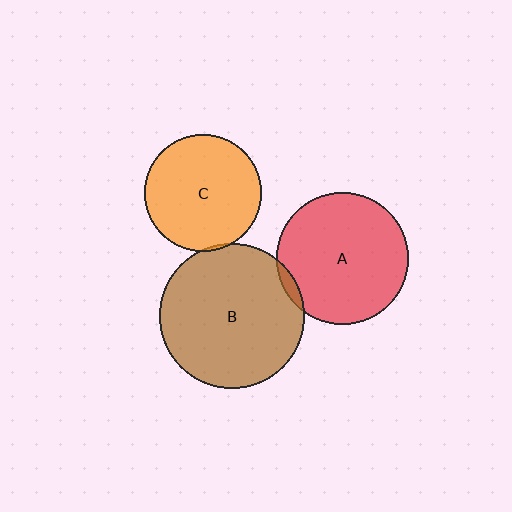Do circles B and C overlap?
Yes.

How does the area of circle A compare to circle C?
Approximately 1.3 times.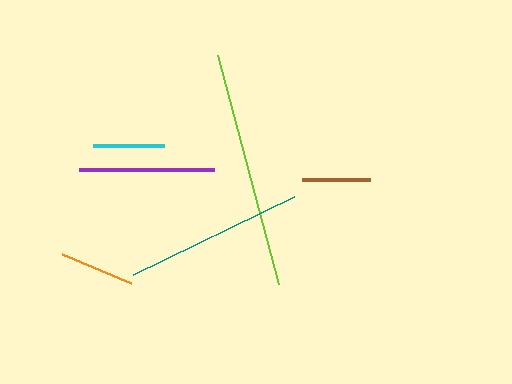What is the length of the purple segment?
The purple segment is approximately 135 pixels long.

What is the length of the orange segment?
The orange segment is approximately 75 pixels long.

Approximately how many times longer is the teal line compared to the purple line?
The teal line is approximately 1.3 times the length of the purple line.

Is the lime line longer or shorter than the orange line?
The lime line is longer than the orange line.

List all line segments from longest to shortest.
From longest to shortest: lime, teal, purple, orange, cyan, brown.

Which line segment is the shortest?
The brown line is the shortest at approximately 69 pixels.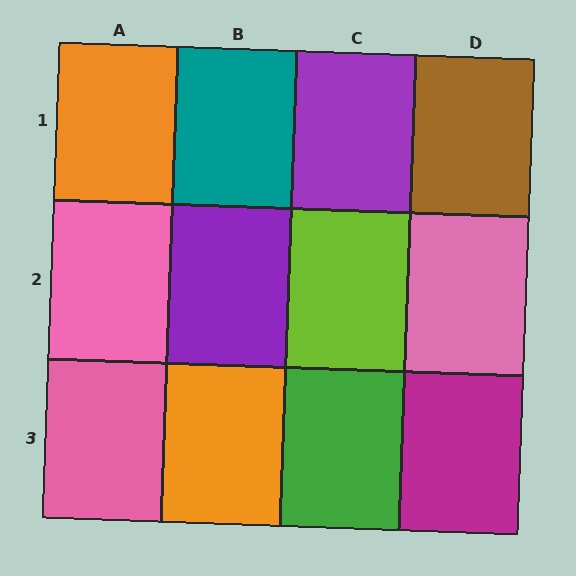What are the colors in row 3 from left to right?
Pink, orange, green, magenta.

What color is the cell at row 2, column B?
Purple.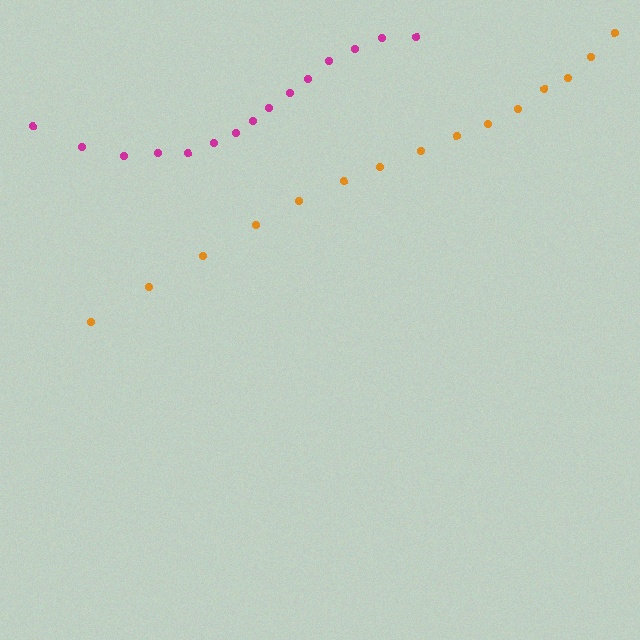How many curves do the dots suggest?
There are 2 distinct paths.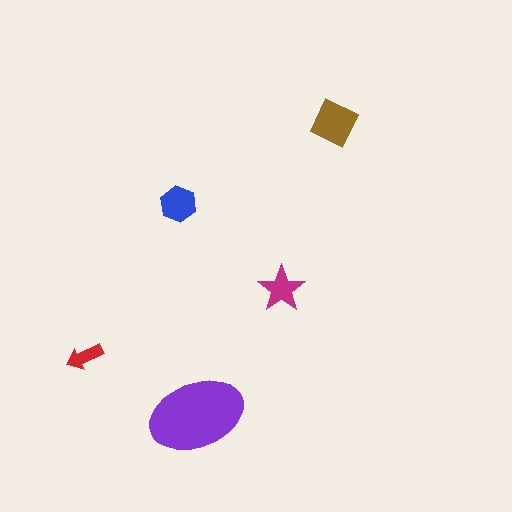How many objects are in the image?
There are 5 objects in the image.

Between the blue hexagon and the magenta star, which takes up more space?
The blue hexagon.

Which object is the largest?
The purple ellipse.